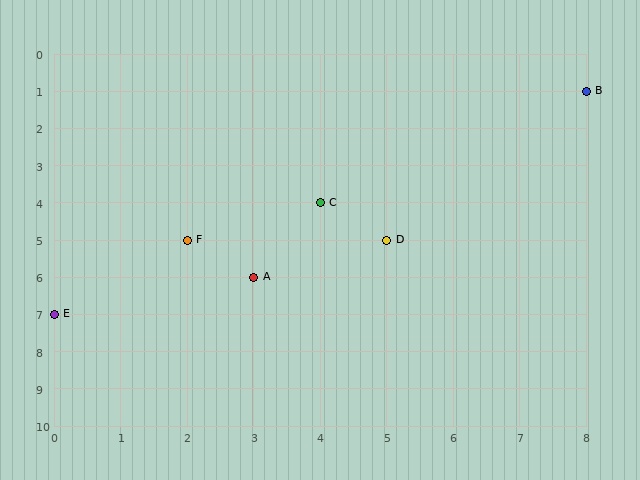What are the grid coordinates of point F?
Point F is at grid coordinates (2, 5).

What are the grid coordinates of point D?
Point D is at grid coordinates (5, 5).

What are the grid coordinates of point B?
Point B is at grid coordinates (8, 1).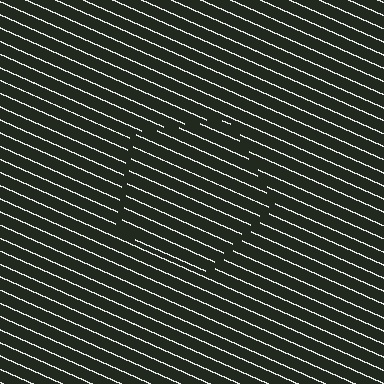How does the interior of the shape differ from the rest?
The interior of the shape contains the same grating, shifted by half a period — the contour is defined by the phase discontinuity where line-ends from the inner and outer gratings abut.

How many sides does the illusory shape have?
5 sides — the line-ends trace a pentagon.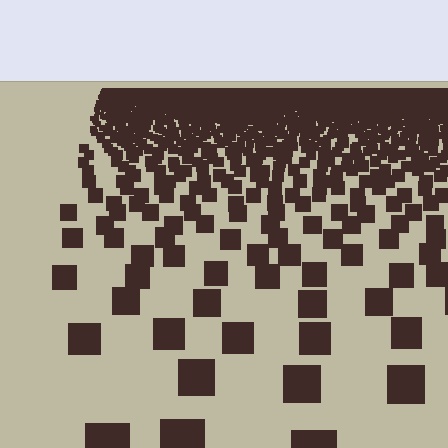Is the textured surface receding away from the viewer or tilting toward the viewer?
The surface is receding away from the viewer. Texture elements get smaller and denser toward the top.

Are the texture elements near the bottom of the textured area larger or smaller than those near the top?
Larger. Near the bottom, elements are closer to the viewer and appear at a bigger on-screen size.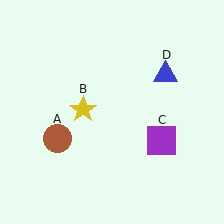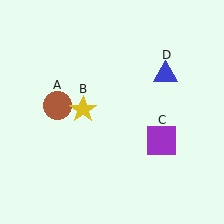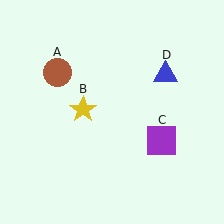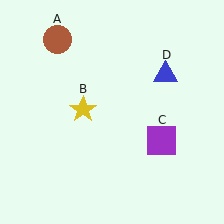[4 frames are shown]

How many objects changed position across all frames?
1 object changed position: brown circle (object A).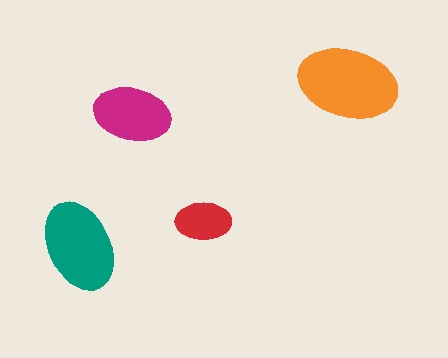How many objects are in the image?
There are 4 objects in the image.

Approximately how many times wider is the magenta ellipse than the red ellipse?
About 1.5 times wider.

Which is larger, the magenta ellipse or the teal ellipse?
The teal one.